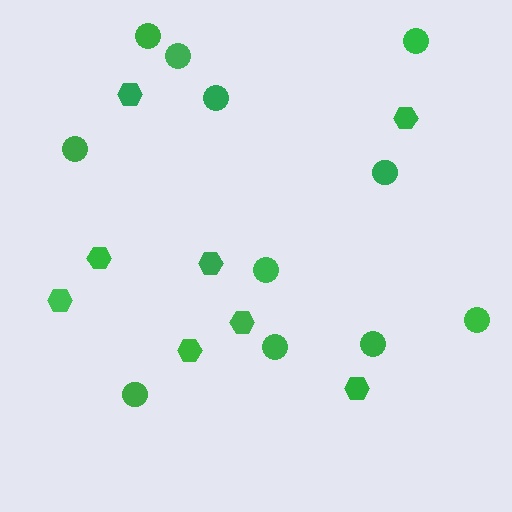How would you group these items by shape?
There are 2 groups: one group of hexagons (8) and one group of circles (11).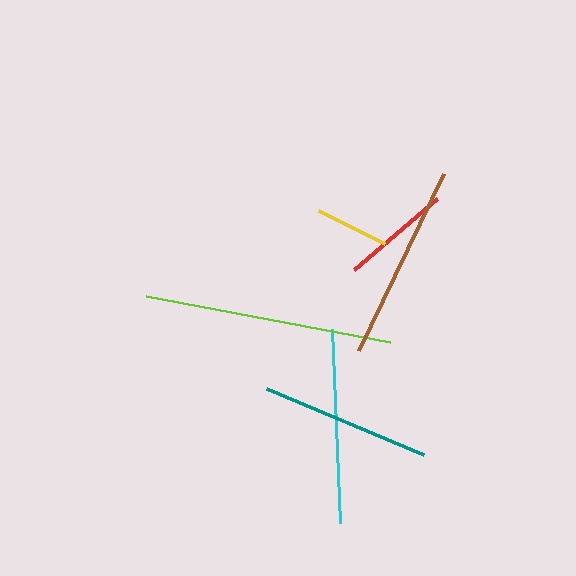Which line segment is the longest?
The lime line is the longest at approximately 248 pixels.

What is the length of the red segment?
The red segment is approximately 110 pixels long.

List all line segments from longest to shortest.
From longest to shortest: lime, brown, cyan, teal, red, yellow.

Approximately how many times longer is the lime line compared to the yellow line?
The lime line is approximately 3.4 times the length of the yellow line.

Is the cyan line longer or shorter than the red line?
The cyan line is longer than the red line.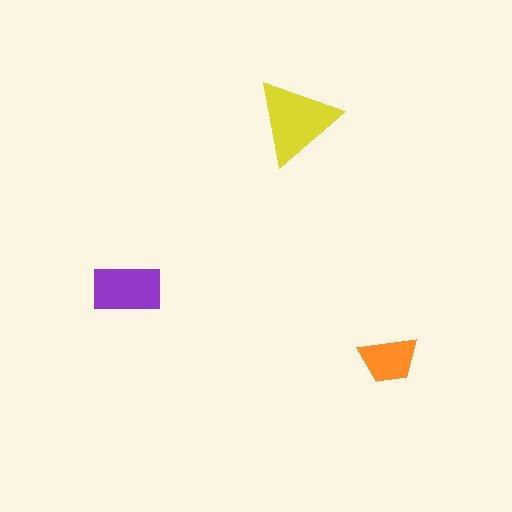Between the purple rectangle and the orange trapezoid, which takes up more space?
The purple rectangle.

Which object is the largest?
The yellow triangle.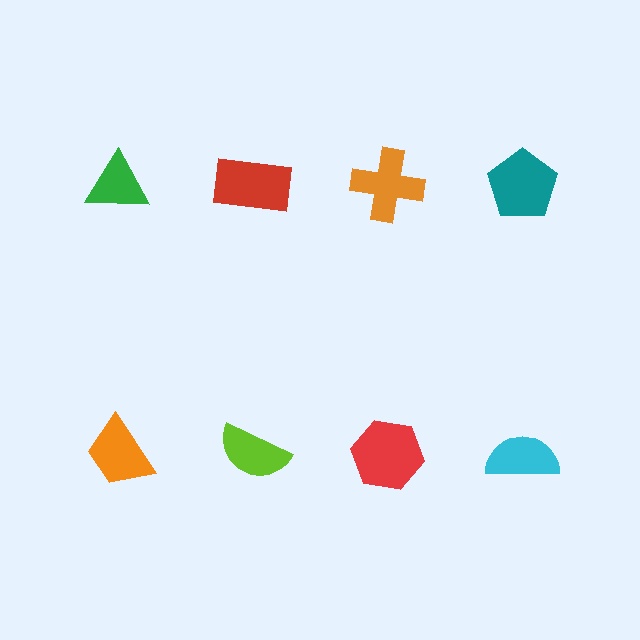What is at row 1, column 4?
A teal pentagon.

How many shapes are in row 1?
4 shapes.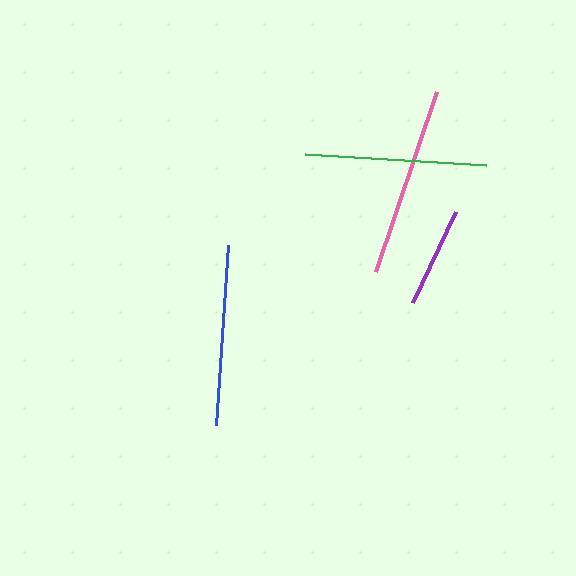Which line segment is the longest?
The pink line is the longest at approximately 190 pixels.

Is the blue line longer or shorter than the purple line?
The blue line is longer than the purple line.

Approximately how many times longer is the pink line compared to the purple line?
The pink line is approximately 1.9 times the length of the purple line.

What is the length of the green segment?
The green segment is approximately 182 pixels long.